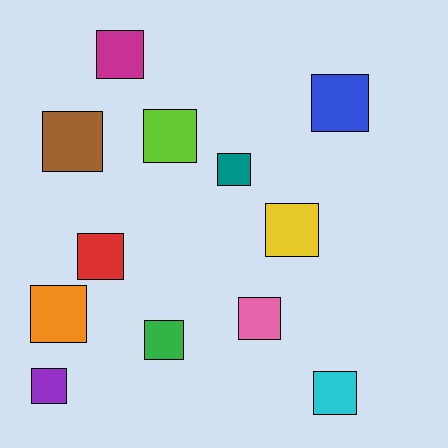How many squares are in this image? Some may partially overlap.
There are 12 squares.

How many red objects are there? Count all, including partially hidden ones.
There is 1 red object.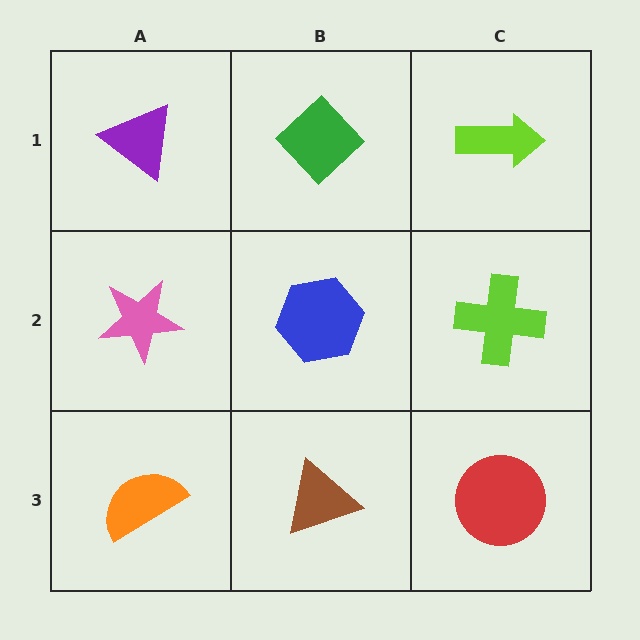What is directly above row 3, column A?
A pink star.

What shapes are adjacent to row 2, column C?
A lime arrow (row 1, column C), a red circle (row 3, column C), a blue hexagon (row 2, column B).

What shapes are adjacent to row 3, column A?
A pink star (row 2, column A), a brown triangle (row 3, column B).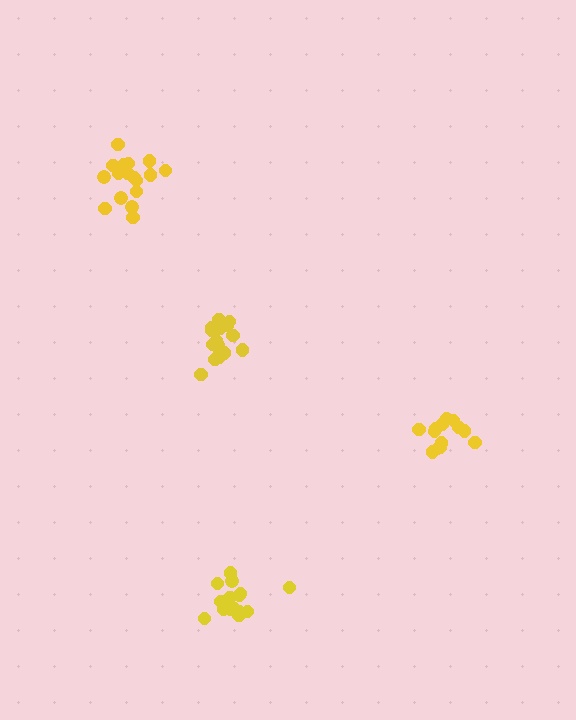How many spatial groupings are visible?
There are 4 spatial groupings.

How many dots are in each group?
Group 1: 17 dots, Group 2: 13 dots, Group 3: 17 dots, Group 4: 15 dots (62 total).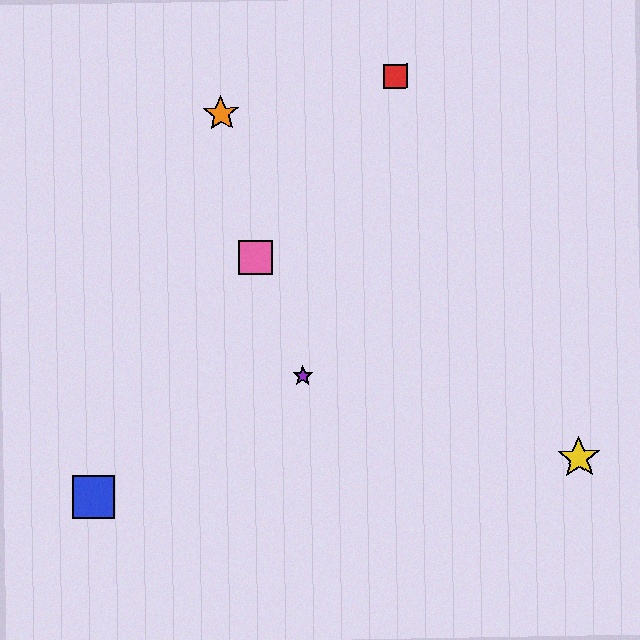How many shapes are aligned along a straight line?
3 shapes (the green star, the cyan square, the pink square) are aligned along a straight line.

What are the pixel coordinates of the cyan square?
The cyan square is at (256, 259).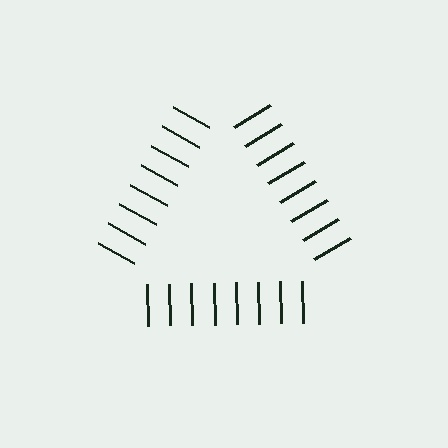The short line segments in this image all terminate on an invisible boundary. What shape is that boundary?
An illusory triangle — the line segments terminate on its edges but no continuous stroke is drawn.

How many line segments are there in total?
24 — 8 along each of the 3 edges.